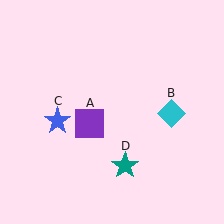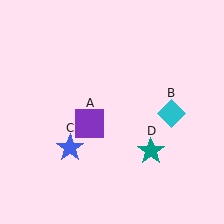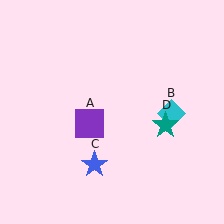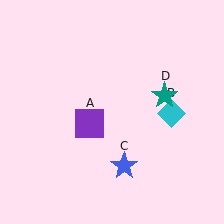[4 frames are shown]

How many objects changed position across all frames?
2 objects changed position: blue star (object C), teal star (object D).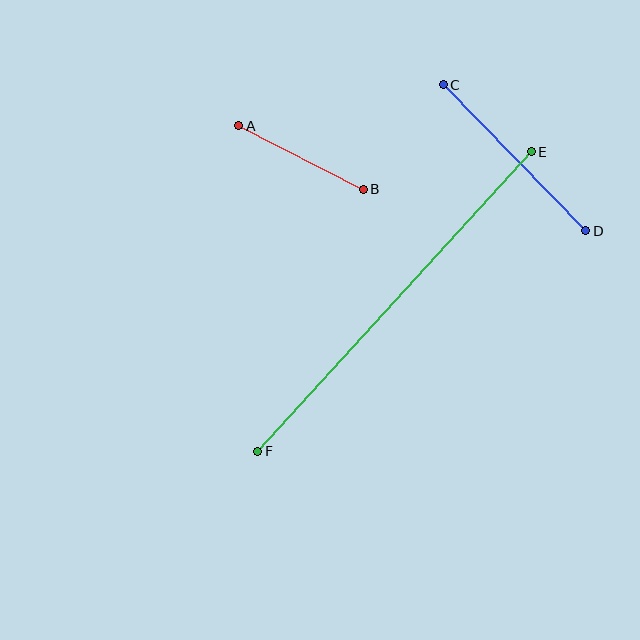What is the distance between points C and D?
The distance is approximately 204 pixels.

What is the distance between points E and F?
The distance is approximately 406 pixels.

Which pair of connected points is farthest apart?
Points E and F are farthest apart.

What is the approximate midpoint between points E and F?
The midpoint is at approximately (394, 301) pixels.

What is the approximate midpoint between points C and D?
The midpoint is at approximately (514, 158) pixels.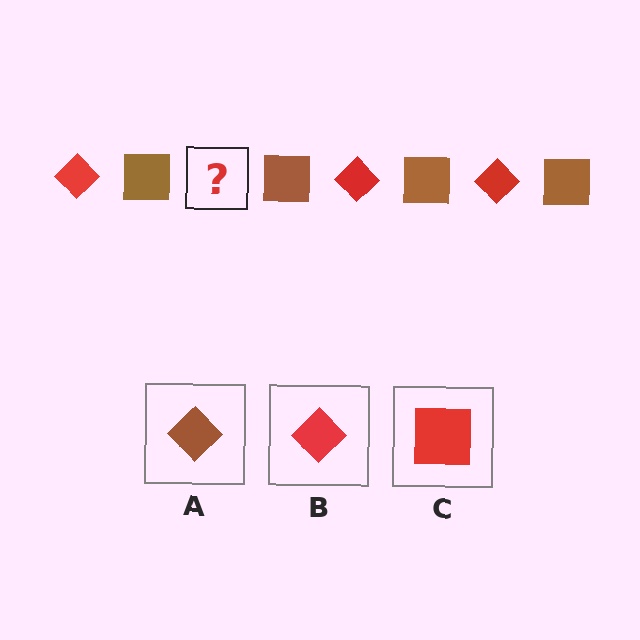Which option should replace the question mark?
Option B.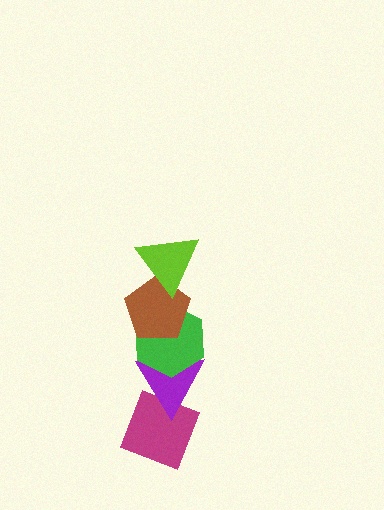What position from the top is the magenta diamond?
The magenta diamond is 5th from the top.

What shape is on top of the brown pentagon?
The lime triangle is on top of the brown pentagon.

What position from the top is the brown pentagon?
The brown pentagon is 2nd from the top.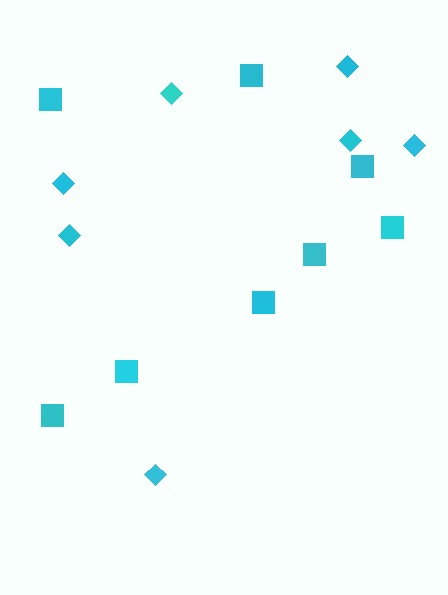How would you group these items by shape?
There are 2 groups: one group of squares (8) and one group of diamonds (7).